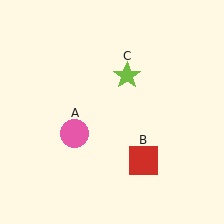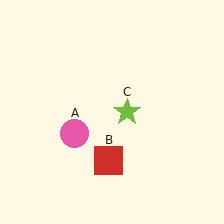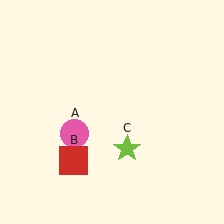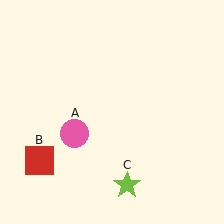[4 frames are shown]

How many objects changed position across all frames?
2 objects changed position: red square (object B), lime star (object C).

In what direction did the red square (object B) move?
The red square (object B) moved left.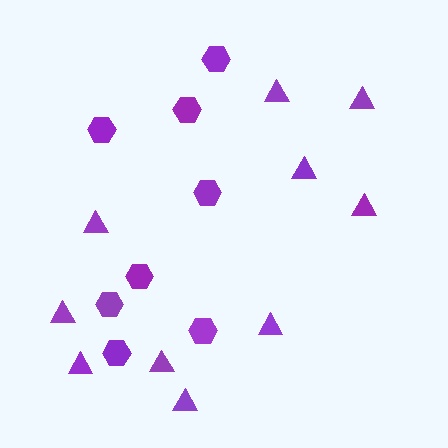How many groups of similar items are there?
There are 2 groups: one group of triangles (10) and one group of hexagons (8).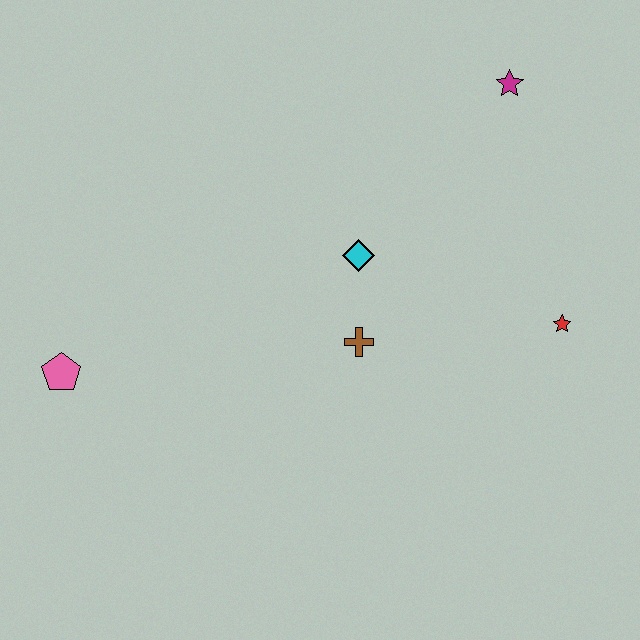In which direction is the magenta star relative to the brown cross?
The magenta star is above the brown cross.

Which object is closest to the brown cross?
The cyan diamond is closest to the brown cross.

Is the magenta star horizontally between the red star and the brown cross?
Yes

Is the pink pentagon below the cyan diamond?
Yes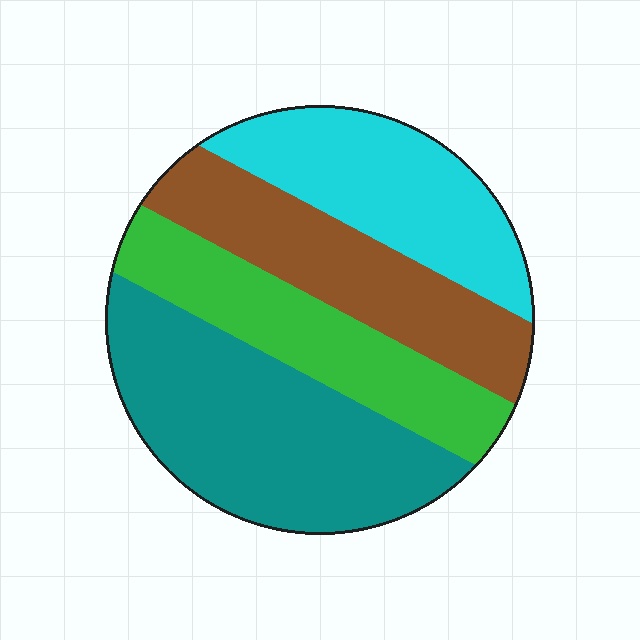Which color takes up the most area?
Teal, at roughly 35%.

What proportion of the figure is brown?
Brown takes up between a sixth and a third of the figure.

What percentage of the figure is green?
Green covers about 20% of the figure.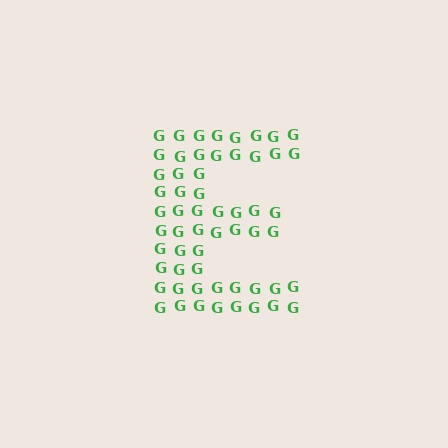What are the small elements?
The small elements are letter G's.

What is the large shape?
The large shape is the letter E.